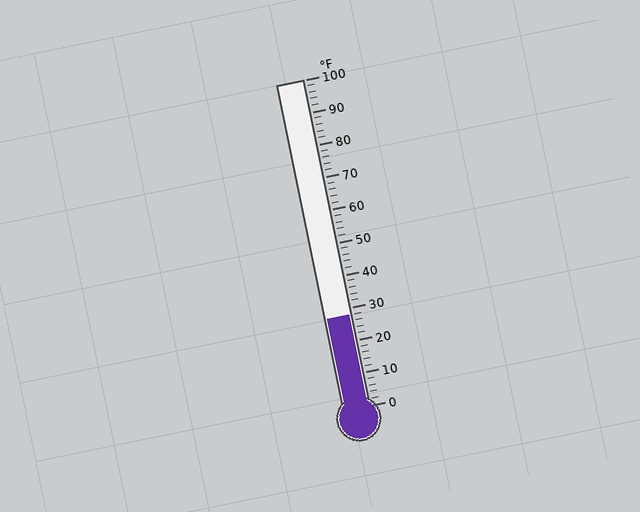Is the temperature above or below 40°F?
The temperature is below 40°F.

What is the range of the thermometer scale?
The thermometer scale ranges from 0°F to 100°F.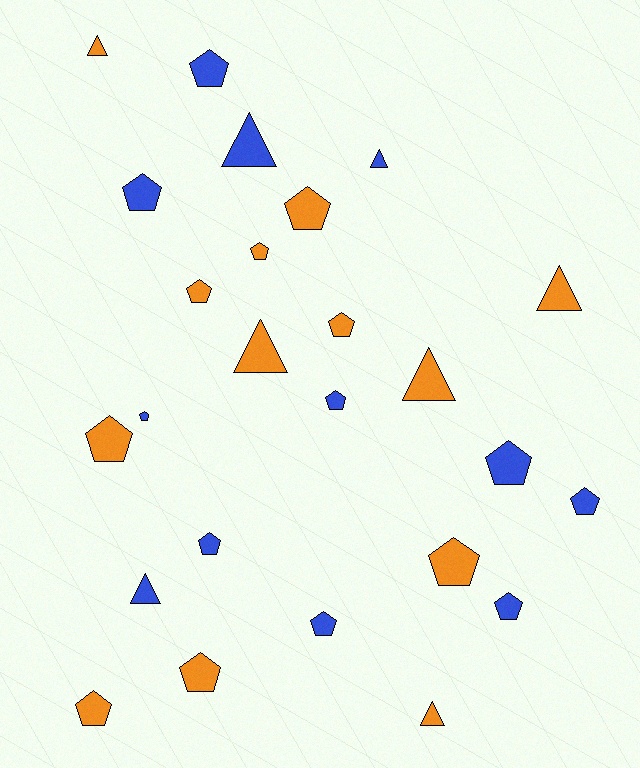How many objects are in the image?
There are 25 objects.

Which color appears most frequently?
Orange, with 13 objects.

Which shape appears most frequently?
Pentagon, with 17 objects.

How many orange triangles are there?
There are 5 orange triangles.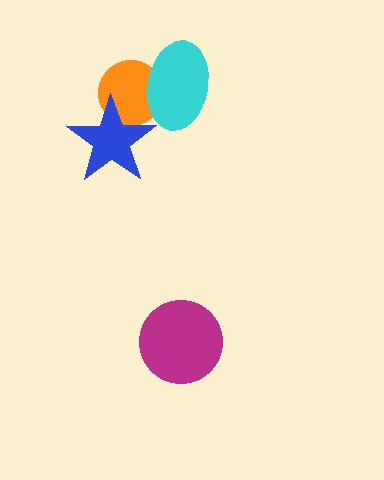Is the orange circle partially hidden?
Yes, it is partially covered by another shape.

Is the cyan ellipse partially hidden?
No, no other shape covers it.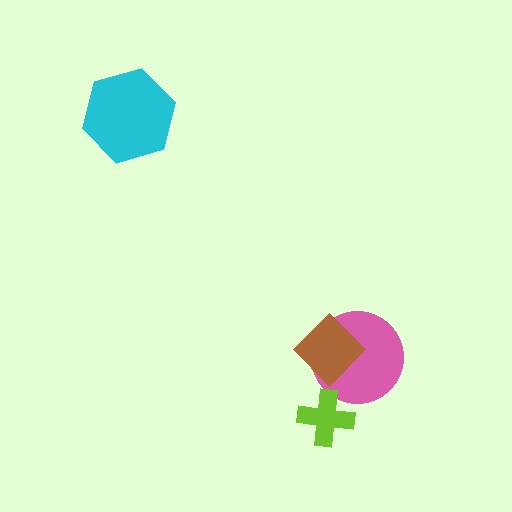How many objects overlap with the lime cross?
0 objects overlap with the lime cross.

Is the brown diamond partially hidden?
No, no other shape covers it.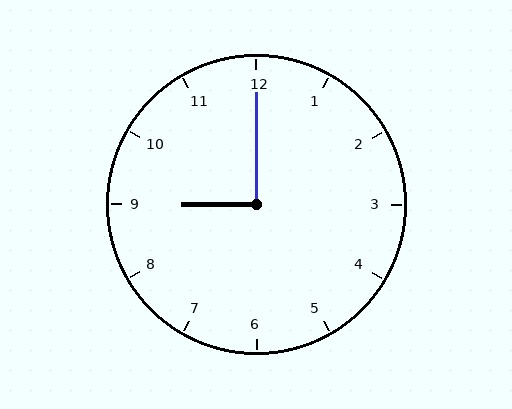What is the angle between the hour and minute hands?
Approximately 90 degrees.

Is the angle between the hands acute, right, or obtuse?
It is right.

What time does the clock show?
9:00.